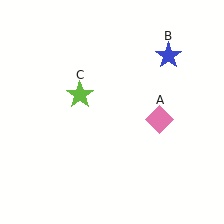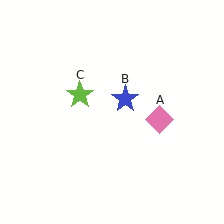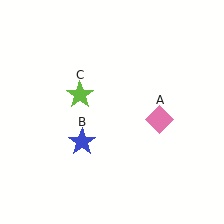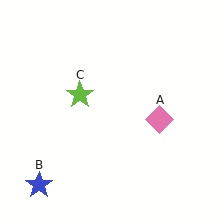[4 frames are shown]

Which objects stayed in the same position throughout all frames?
Pink diamond (object A) and lime star (object C) remained stationary.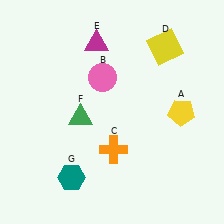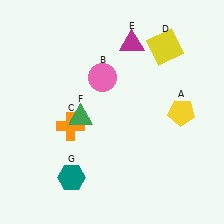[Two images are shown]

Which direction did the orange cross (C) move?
The orange cross (C) moved left.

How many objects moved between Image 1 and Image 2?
2 objects moved between the two images.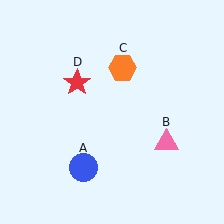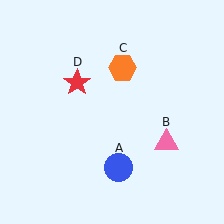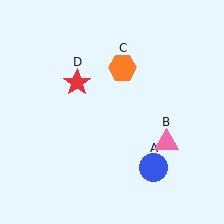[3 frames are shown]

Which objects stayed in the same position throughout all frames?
Pink triangle (object B) and orange hexagon (object C) and red star (object D) remained stationary.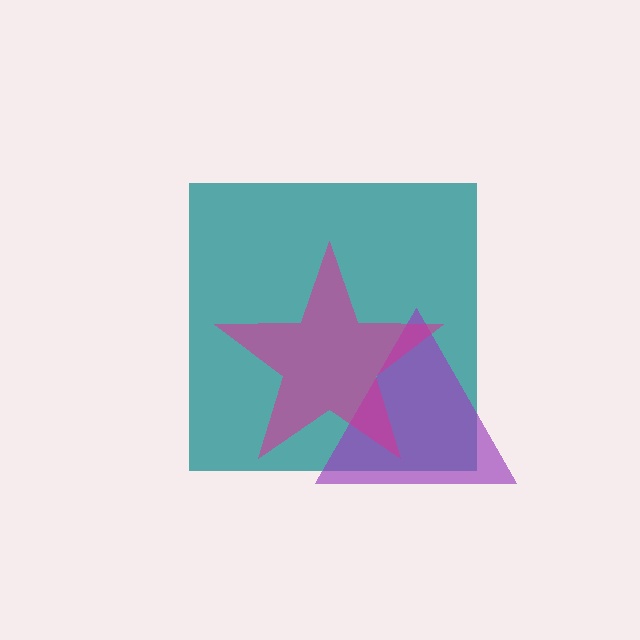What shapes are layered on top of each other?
The layered shapes are: a teal square, a purple triangle, a magenta star.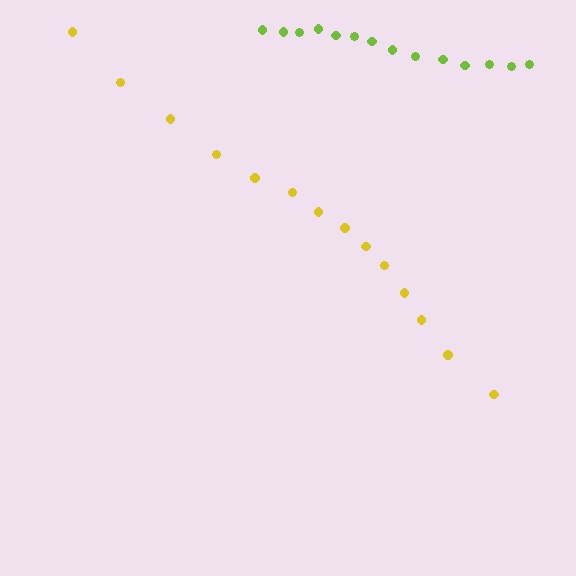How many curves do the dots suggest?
There are 2 distinct paths.